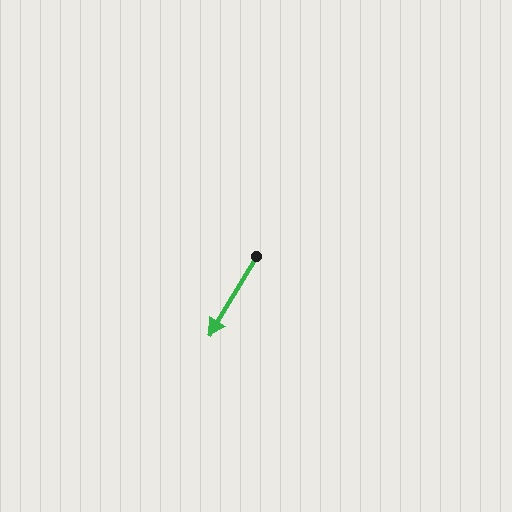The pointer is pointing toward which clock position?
Roughly 7 o'clock.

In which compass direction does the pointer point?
Southwest.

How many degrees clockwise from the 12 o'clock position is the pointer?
Approximately 211 degrees.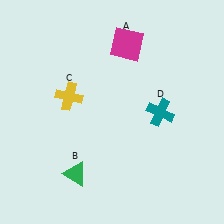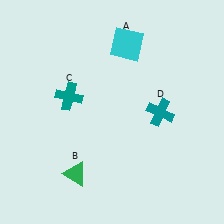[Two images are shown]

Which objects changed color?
A changed from magenta to cyan. C changed from yellow to teal.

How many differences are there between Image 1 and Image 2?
There are 2 differences between the two images.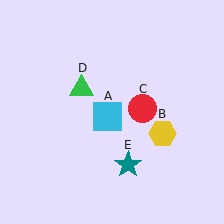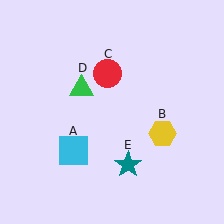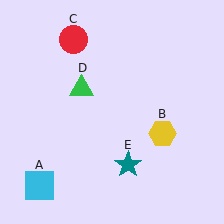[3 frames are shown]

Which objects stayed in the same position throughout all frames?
Yellow hexagon (object B) and green triangle (object D) and teal star (object E) remained stationary.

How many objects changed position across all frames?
2 objects changed position: cyan square (object A), red circle (object C).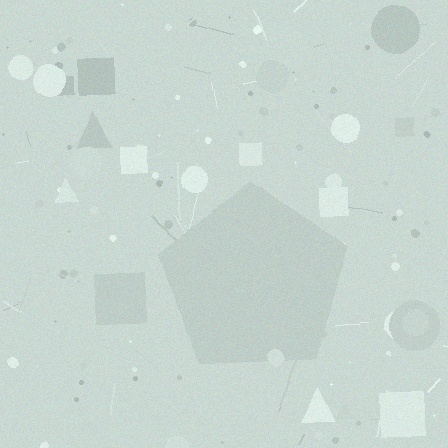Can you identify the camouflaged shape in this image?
The camouflaged shape is a pentagon.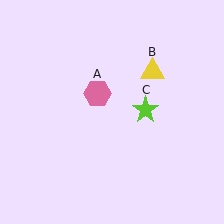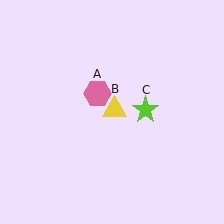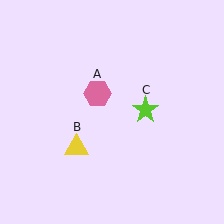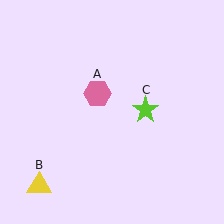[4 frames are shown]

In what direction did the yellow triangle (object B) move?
The yellow triangle (object B) moved down and to the left.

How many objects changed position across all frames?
1 object changed position: yellow triangle (object B).